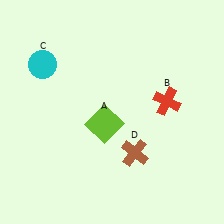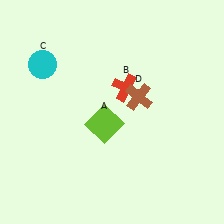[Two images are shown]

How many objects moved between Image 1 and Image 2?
2 objects moved between the two images.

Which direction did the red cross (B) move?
The red cross (B) moved left.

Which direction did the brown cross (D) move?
The brown cross (D) moved up.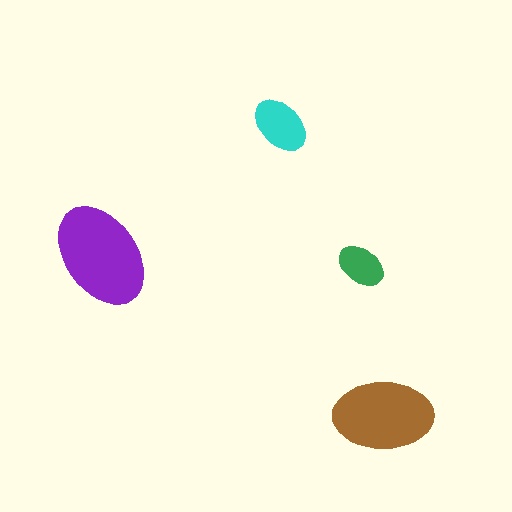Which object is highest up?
The cyan ellipse is topmost.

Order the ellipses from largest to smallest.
the purple one, the brown one, the cyan one, the green one.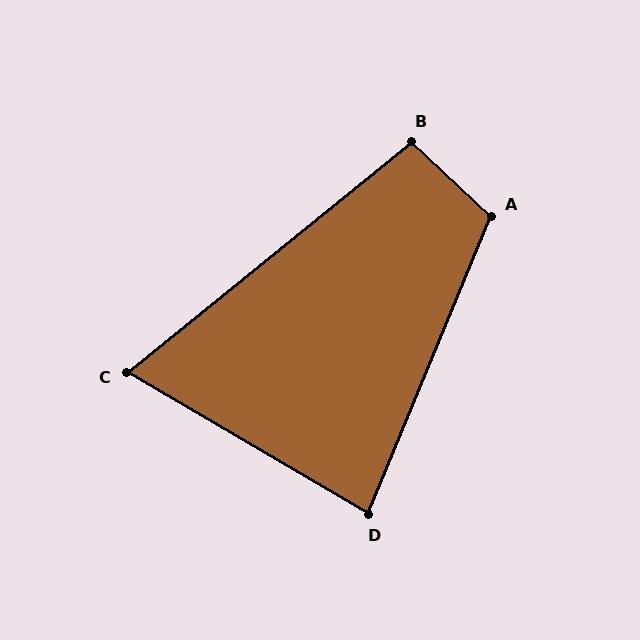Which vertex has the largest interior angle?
A, at approximately 111 degrees.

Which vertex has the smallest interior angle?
C, at approximately 69 degrees.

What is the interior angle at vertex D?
Approximately 82 degrees (acute).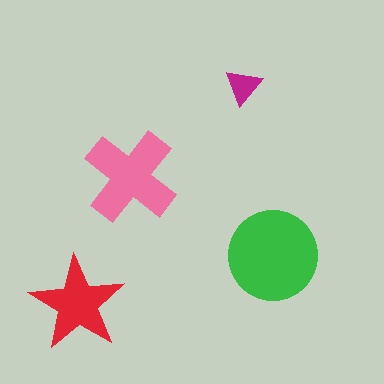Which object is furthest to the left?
The red star is leftmost.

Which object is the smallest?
The magenta triangle.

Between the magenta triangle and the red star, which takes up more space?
The red star.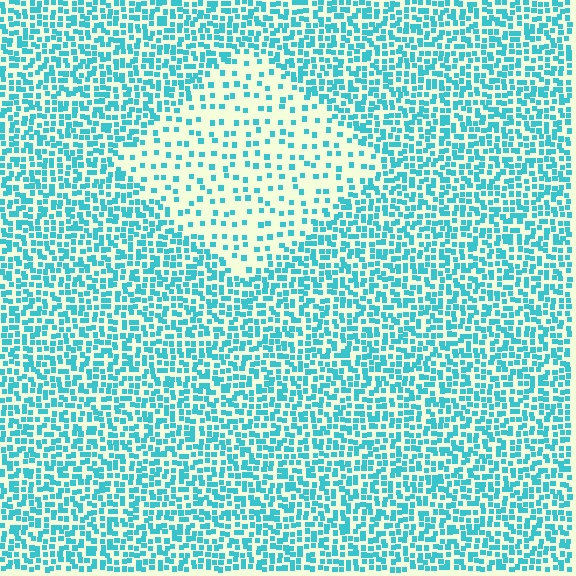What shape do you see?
I see a diamond.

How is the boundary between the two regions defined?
The boundary is defined by a change in element density (approximately 2.6x ratio). All elements are the same color, size, and shape.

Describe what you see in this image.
The image contains small cyan elements arranged at two different densities. A diamond-shaped region is visible where the elements are less densely packed than the surrounding area.